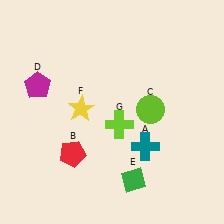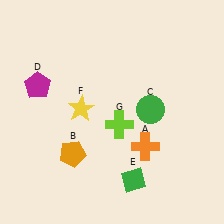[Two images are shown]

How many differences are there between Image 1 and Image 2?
There are 3 differences between the two images.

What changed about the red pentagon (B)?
In Image 1, B is red. In Image 2, it changed to orange.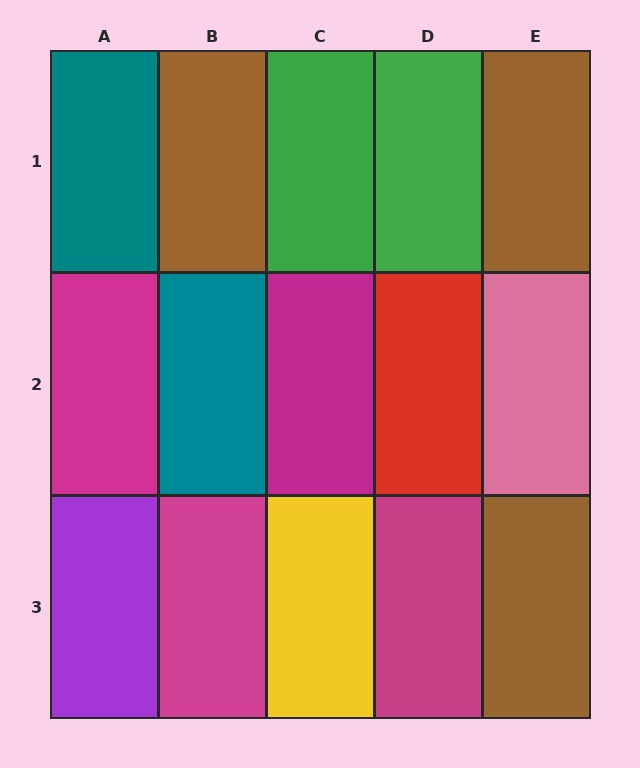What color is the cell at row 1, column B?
Brown.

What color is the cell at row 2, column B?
Teal.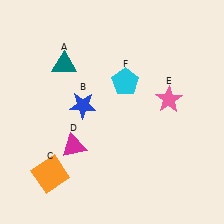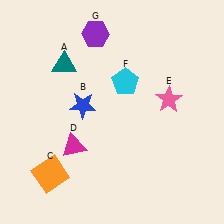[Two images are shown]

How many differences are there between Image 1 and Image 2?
There is 1 difference between the two images.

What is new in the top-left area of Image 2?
A purple hexagon (G) was added in the top-left area of Image 2.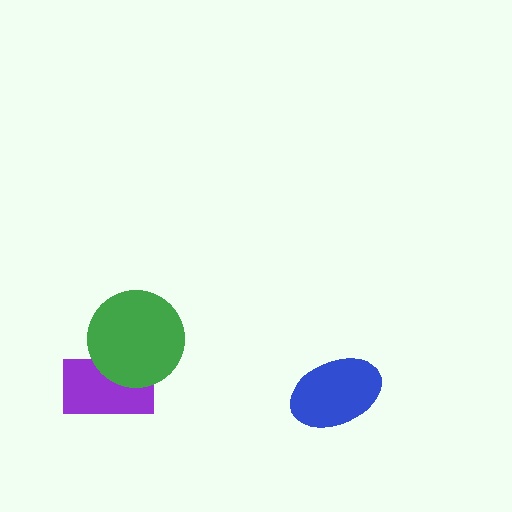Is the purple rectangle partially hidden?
Yes, it is partially covered by another shape.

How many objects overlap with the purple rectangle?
1 object overlaps with the purple rectangle.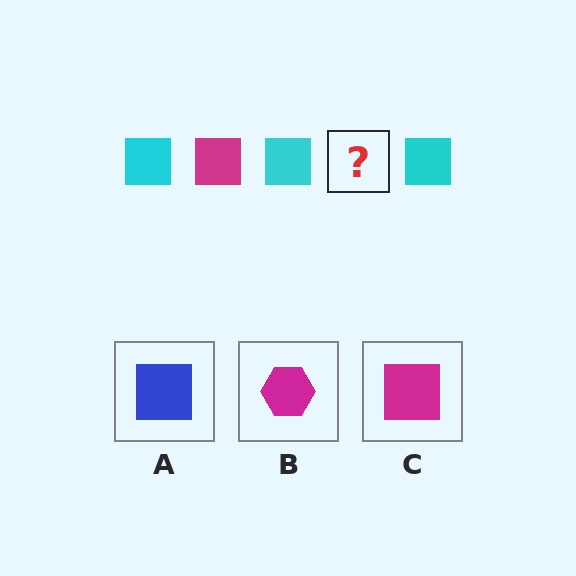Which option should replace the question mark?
Option C.